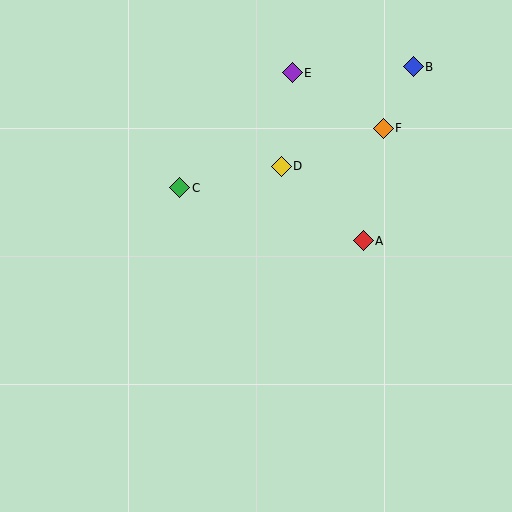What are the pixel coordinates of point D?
Point D is at (281, 166).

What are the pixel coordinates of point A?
Point A is at (363, 241).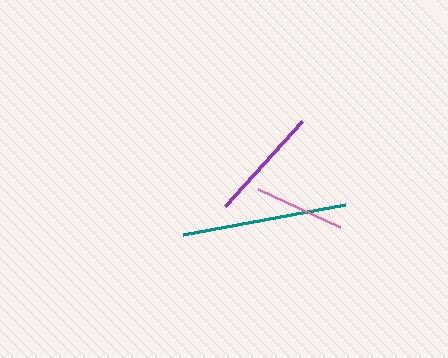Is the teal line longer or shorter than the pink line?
The teal line is longer than the pink line.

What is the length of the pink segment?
The pink segment is approximately 91 pixels long.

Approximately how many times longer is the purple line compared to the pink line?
The purple line is approximately 1.3 times the length of the pink line.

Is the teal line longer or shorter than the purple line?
The teal line is longer than the purple line.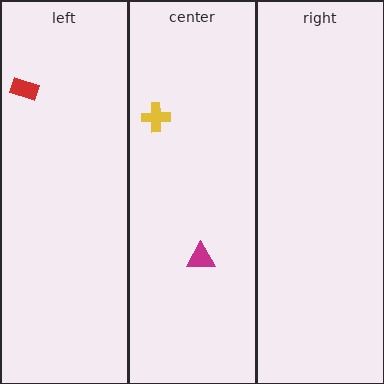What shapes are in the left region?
The red rectangle.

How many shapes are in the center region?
2.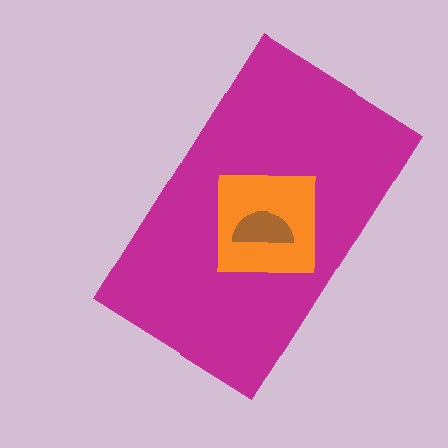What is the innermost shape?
The brown semicircle.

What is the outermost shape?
The magenta rectangle.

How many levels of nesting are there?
3.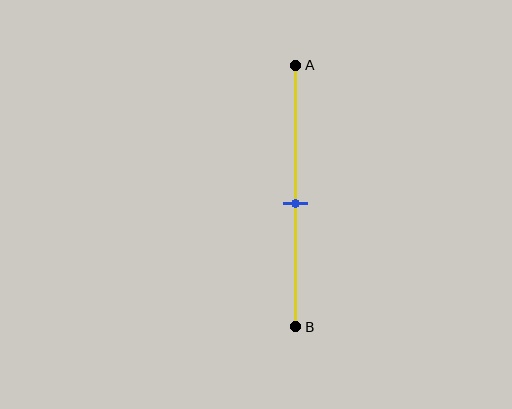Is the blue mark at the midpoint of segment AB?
Yes, the mark is approximately at the midpoint.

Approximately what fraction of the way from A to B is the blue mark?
The blue mark is approximately 55% of the way from A to B.